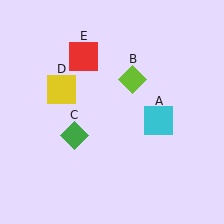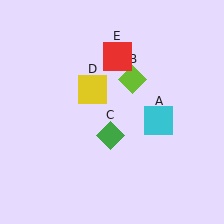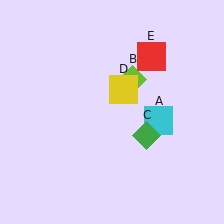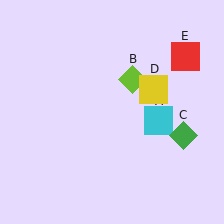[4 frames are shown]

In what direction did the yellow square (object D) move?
The yellow square (object D) moved right.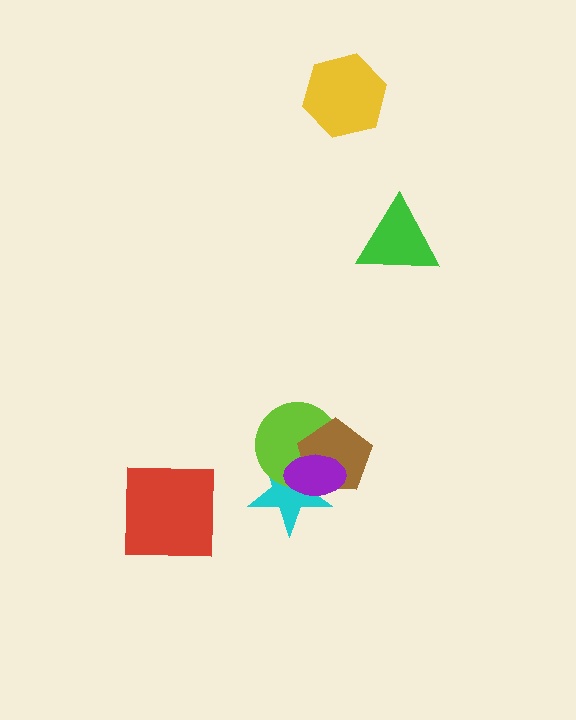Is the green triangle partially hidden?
No, no other shape covers it.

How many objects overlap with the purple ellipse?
3 objects overlap with the purple ellipse.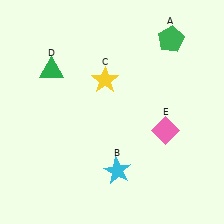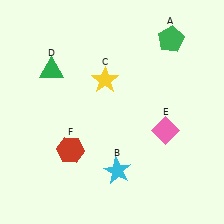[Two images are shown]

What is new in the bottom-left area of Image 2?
A red hexagon (F) was added in the bottom-left area of Image 2.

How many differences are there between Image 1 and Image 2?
There is 1 difference between the two images.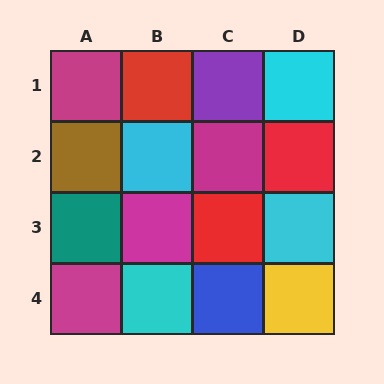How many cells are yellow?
1 cell is yellow.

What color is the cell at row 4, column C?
Blue.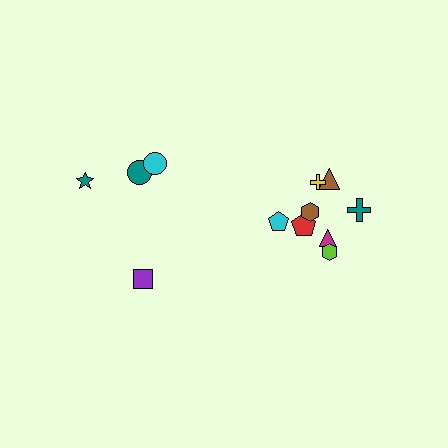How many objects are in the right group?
There are 8 objects.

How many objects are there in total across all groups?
There are 12 objects.